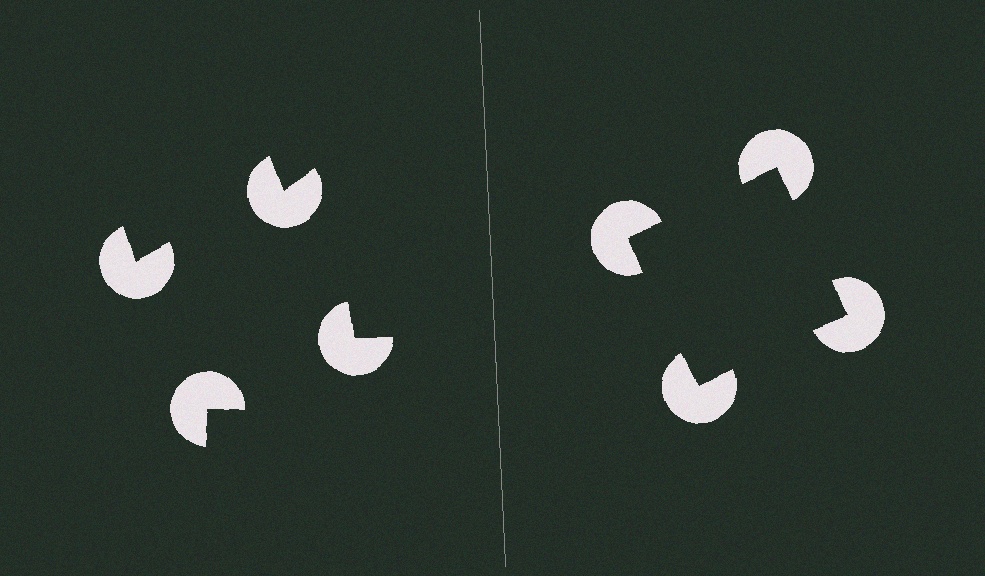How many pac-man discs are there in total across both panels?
8 — 4 on each side.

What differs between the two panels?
The pac-man discs are positioned identically on both sides; only the wedge orientations differ. On the right they align to a square; on the left they are misaligned.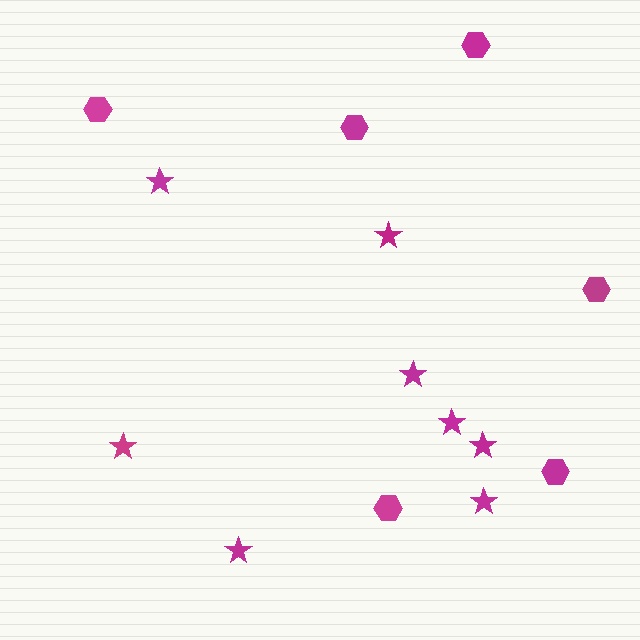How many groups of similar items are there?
There are 2 groups: one group of stars (8) and one group of hexagons (6).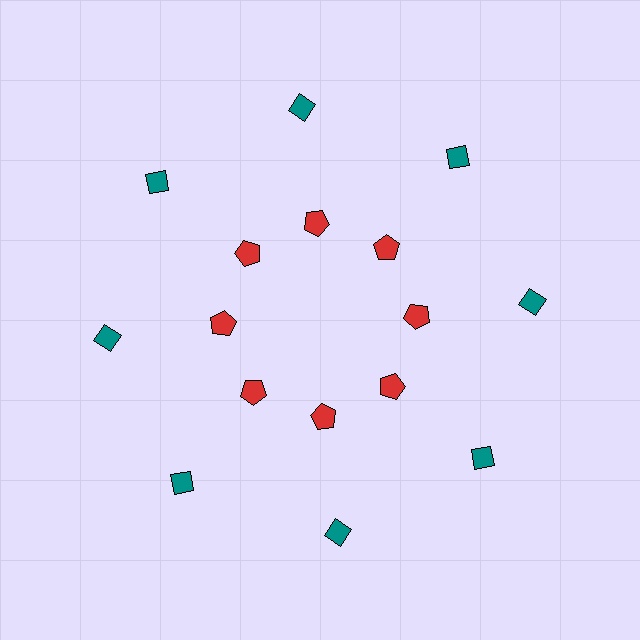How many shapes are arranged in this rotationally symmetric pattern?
There are 16 shapes, arranged in 8 groups of 2.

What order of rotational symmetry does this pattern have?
This pattern has 8-fold rotational symmetry.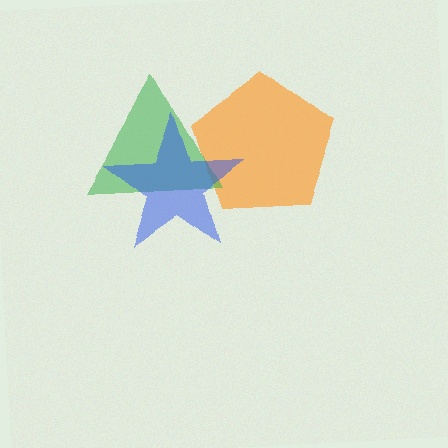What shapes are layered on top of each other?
The layered shapes are: an orange pentagon, a green triangle, a blue star.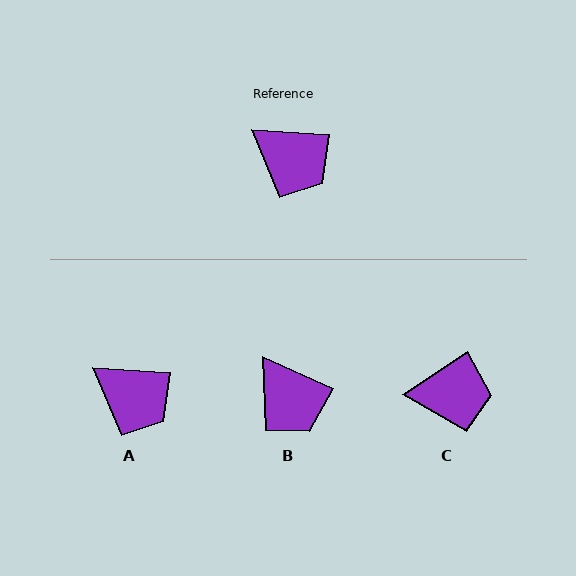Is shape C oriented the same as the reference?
No, it is off by about 37 degrees.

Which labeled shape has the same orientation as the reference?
A.